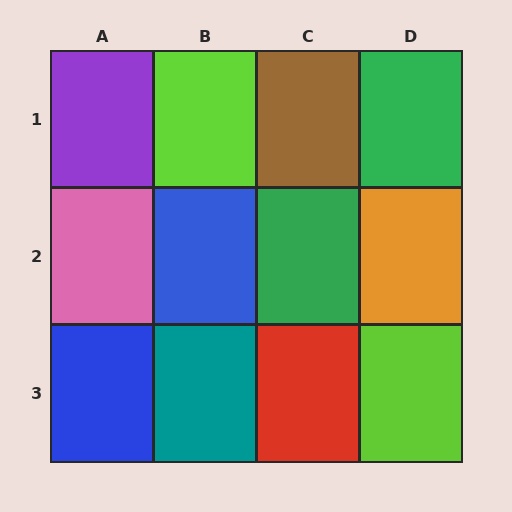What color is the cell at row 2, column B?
Blue.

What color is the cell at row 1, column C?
Brown.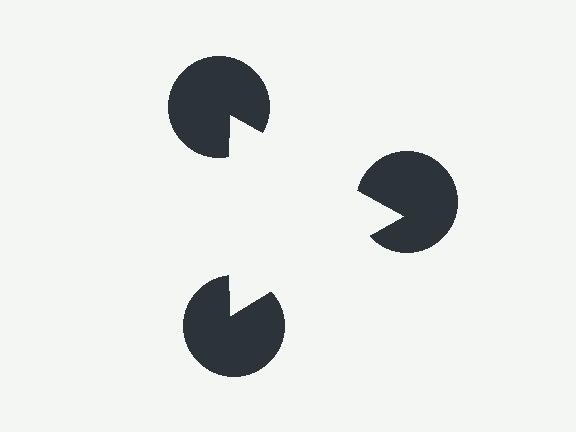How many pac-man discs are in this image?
There are 3 — one at each vertex of the illusory triangle.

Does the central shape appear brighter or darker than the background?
It typically appears slightly brighter than the background, even though no actual brightness change is drawn.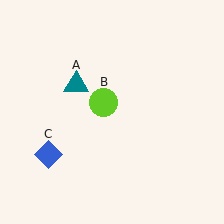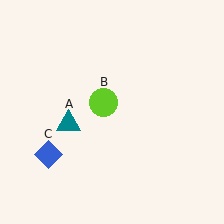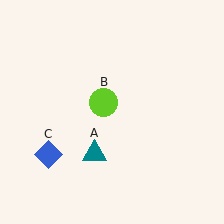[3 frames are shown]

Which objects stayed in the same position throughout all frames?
Lime circle (object B) and blue diamond (object C) remained stationary.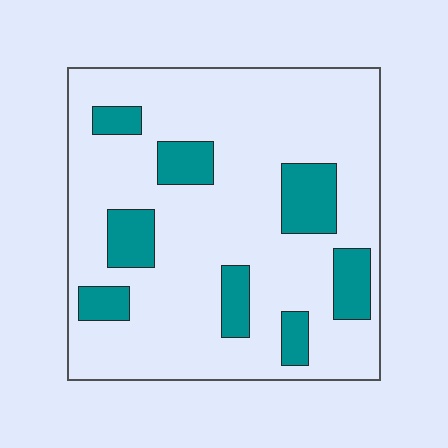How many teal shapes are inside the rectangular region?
8.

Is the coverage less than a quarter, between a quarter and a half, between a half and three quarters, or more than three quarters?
Less than a quarter.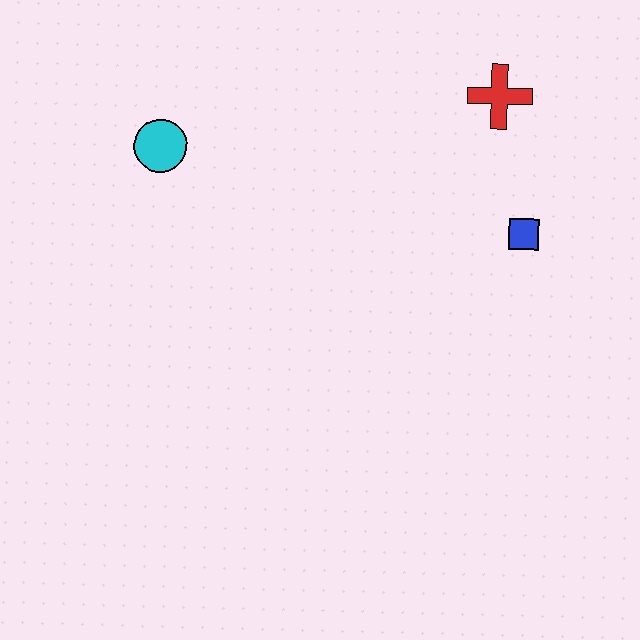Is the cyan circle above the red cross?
No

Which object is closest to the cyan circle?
The red cross is closest to the cyan circle.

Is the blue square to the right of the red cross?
Yes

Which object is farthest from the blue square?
The cyan circle is farthest from the blue square.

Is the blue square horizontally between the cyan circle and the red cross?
No